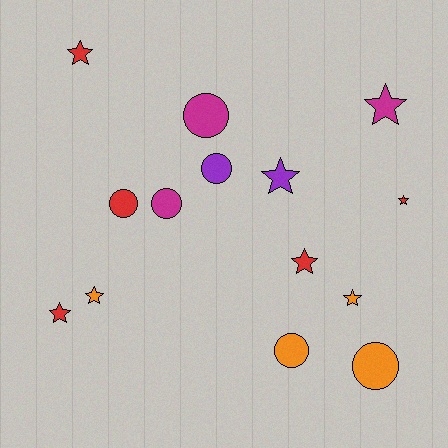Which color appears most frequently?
Red, with 5 objects.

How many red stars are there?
There are 4 red stars.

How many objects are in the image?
There are 14 objects.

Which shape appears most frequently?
Star, with 8 objects.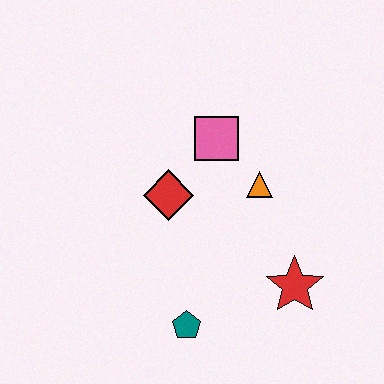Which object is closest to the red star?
The orange triangle is closest to the red star.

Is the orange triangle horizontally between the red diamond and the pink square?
No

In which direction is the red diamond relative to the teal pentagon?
The red diamond is above the teal pentagon.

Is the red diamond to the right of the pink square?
No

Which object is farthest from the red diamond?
The red star is farthest from the red diamond.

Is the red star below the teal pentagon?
No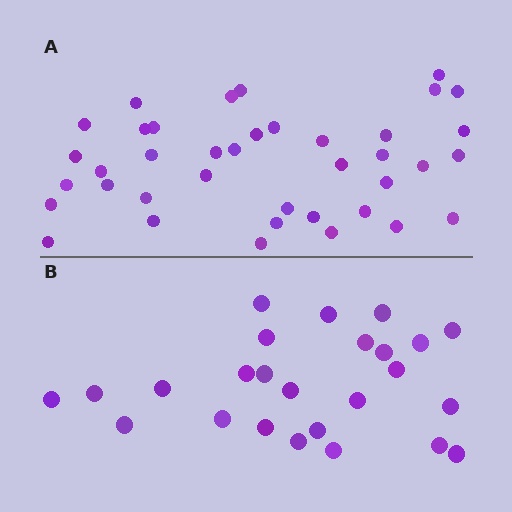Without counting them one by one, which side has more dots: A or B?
Region A (the top region) has more dots.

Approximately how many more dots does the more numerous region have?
Region A has approximately 15 more dots than region B.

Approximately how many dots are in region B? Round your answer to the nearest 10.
About 20 dots. (The exact count is 25, which rounds to 20.)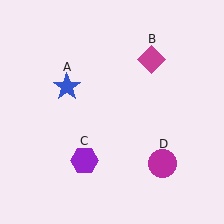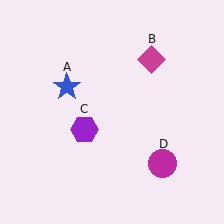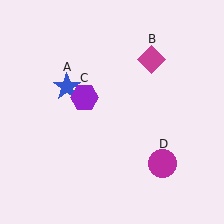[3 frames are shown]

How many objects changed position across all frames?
1 object changed position: purple hexagon (object C).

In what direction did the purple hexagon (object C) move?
The purple hexagon (object C) moved up.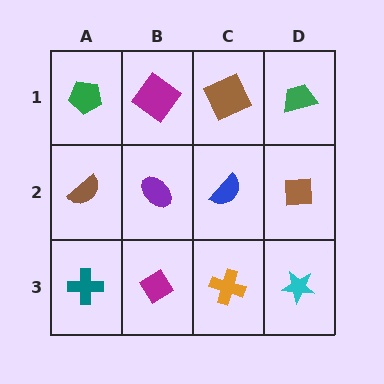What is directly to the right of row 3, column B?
An orange cross.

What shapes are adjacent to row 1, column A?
A brown semicircle (row 2, column A), a magenta diamond (row 1, column B).